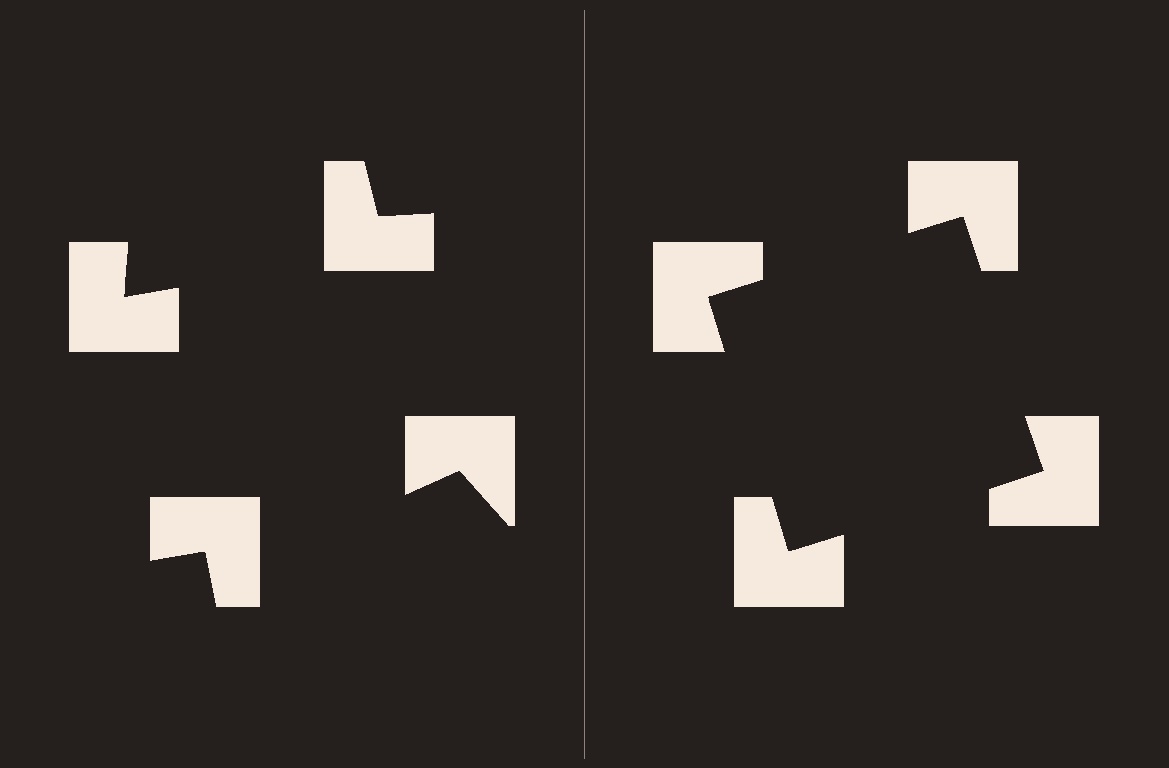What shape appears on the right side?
An illusory square.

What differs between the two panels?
The notched squares are positioned identically on both sides; only the wedge orientations differ. On the right they align to a square; on the left they are misaligned.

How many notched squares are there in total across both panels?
8 — 4 on each side.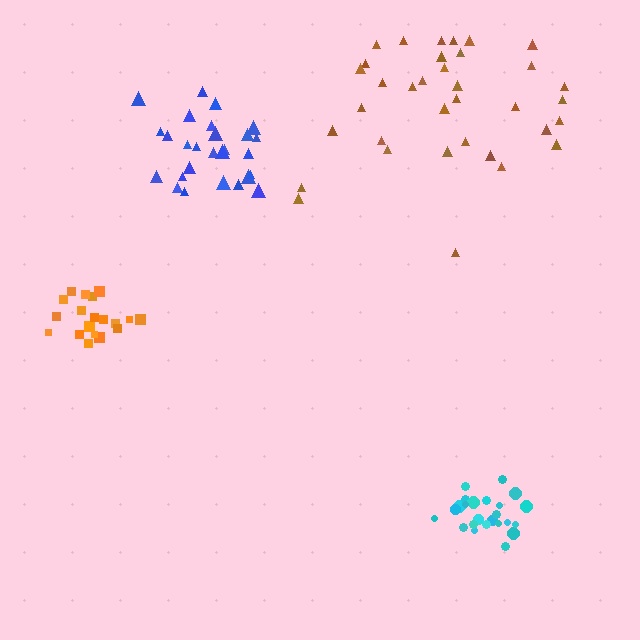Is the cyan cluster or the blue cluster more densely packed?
Cyan.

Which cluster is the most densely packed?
Cyan.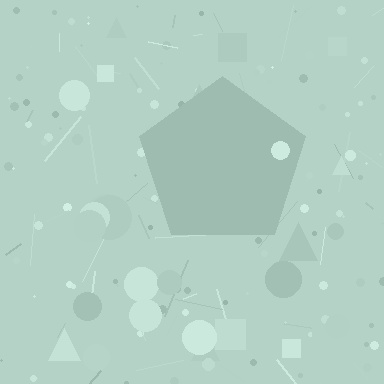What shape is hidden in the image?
A pentagon is hidden in the image.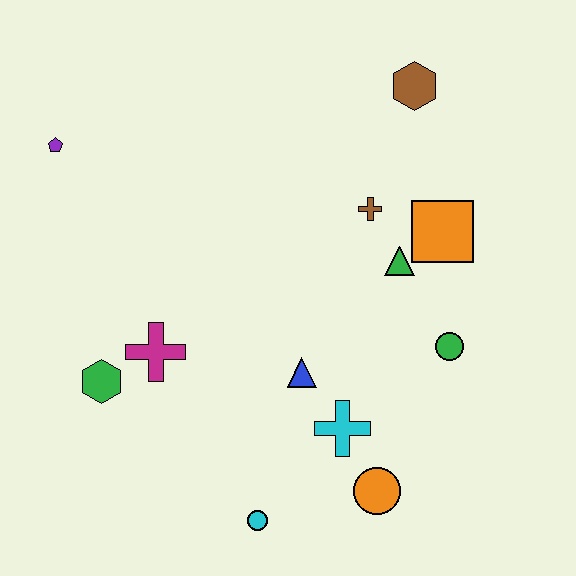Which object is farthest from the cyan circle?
The brown hexagon is farthest from the cyan circle.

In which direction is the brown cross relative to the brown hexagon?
The brown cross is below the brown hexagon.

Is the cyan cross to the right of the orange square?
No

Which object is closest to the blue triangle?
The cyan cross is closest to the blue triangle.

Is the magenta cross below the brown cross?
Yes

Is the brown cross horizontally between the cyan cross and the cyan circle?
No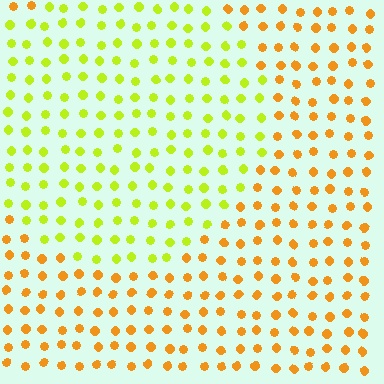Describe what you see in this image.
The image is filled with small orange elements in a uniform arrangement. A circle-shaped region is visible where the elements are tinted to a slightly different hue, forming a subtle color boundary.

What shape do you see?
I see a circle.